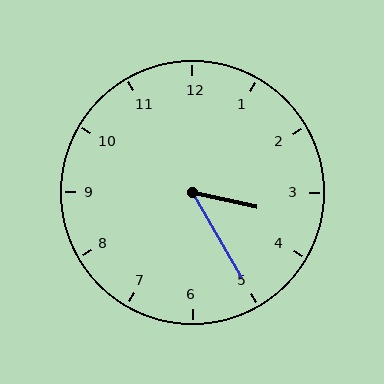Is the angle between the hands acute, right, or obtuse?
It is acute.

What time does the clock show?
3:25.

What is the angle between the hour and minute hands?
Approximately 48 degrees.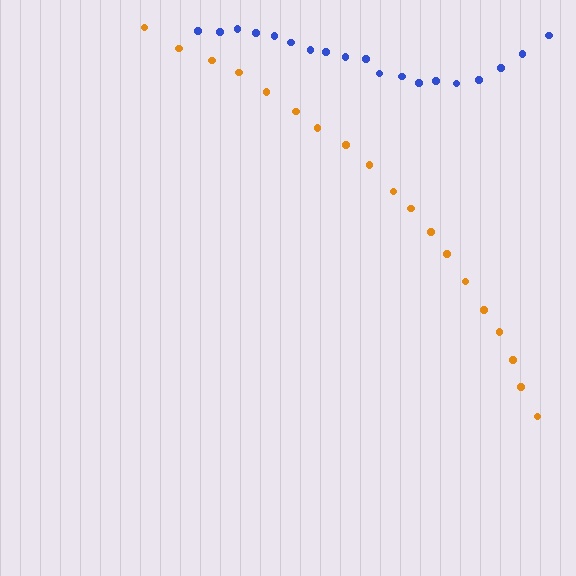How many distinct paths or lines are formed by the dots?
There are 2 distinct paths.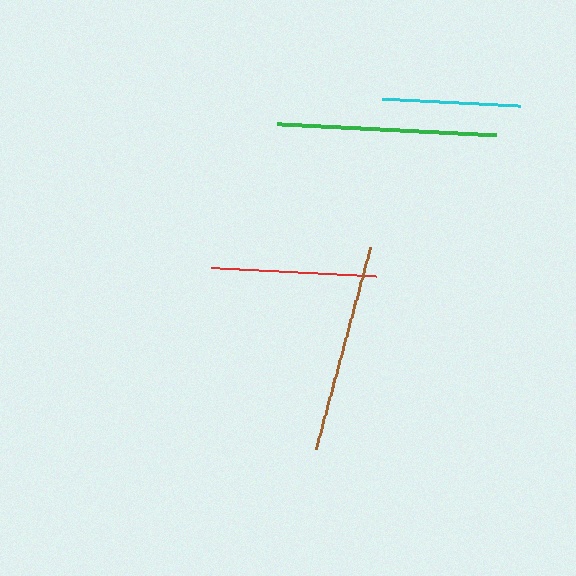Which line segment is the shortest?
The cyan line is the shortest at approximately 138 pixels.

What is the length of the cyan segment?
The cyan segment is approximately 138 pixels long.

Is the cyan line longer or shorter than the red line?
The red line is longer than the cyan line.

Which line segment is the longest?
The green line is the longest at approximately 220 pixels.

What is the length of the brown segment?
The brown segment is approximately 209 pixels long.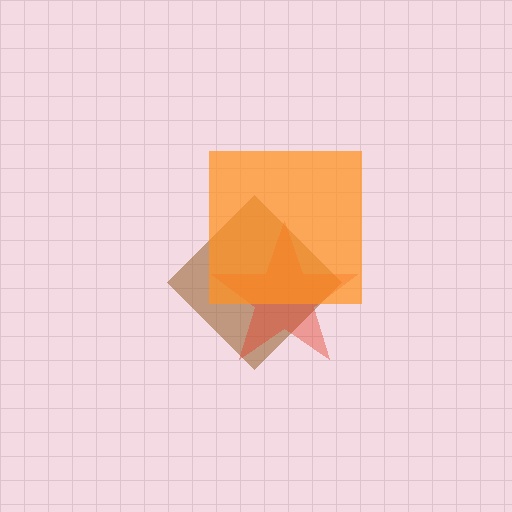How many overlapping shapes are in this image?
There are 3 overlapping shapes in the image.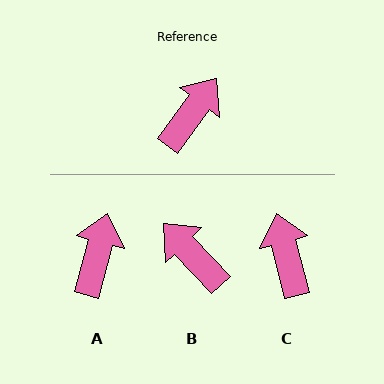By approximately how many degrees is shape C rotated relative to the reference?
Approximately 51 degrees counter-clockwise.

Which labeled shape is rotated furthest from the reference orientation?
B, about 80 degrees away.